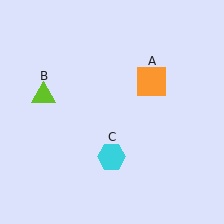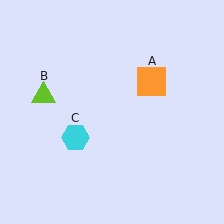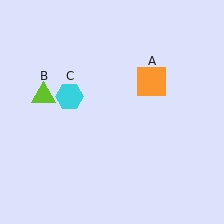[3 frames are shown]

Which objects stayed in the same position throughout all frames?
Orange square (object A) and lime triangle (object B) remained stationary.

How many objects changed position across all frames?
1 object changed position: cyan hexagon (object C).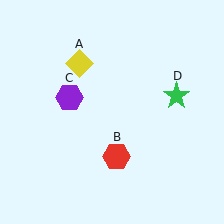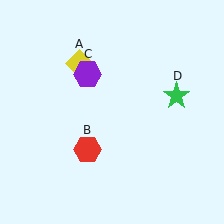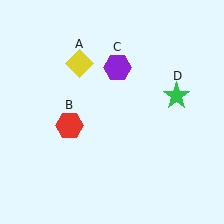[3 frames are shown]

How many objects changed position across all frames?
2 objects changed position: red hexagon (object B), purple hexagon (object C).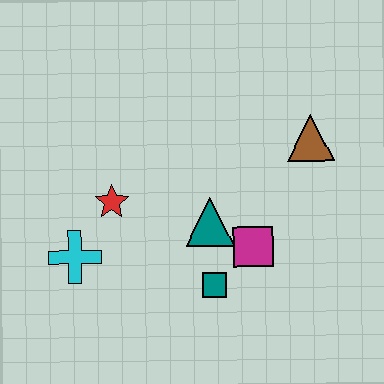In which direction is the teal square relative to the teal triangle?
The teal square is below the teal triangle.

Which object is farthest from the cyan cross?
The brown triangle is farthest from the cyan cross.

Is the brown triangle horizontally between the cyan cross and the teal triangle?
No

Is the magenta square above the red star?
No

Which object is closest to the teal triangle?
The magenta square is closest to the teal triangle.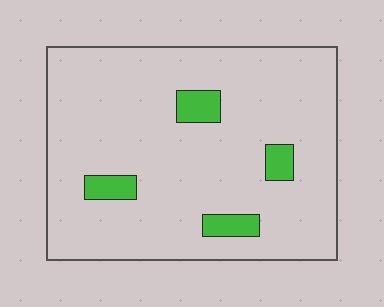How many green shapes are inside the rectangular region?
4.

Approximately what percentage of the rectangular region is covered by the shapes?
Approximately 10%.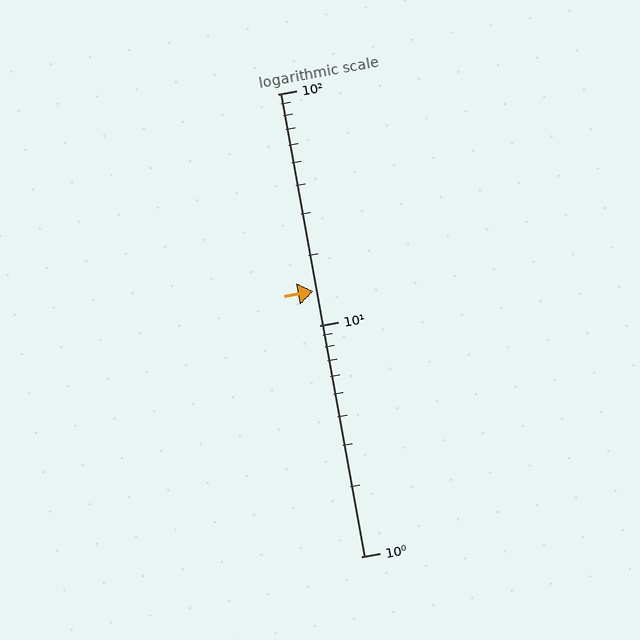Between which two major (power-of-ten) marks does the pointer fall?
The pointer is between 10 and 100.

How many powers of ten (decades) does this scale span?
The scale spans 2 decades, from 1 to 100.